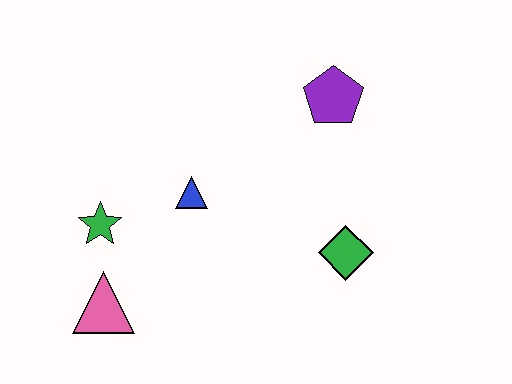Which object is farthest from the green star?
The purple pentagon is farthest from the green star.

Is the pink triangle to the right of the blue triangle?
No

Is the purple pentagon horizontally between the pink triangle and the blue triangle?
No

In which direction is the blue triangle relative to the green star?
The blue triangle is to the right of the green star.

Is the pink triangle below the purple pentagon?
Yes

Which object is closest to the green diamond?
The purple pentagon is closest to the green diamond.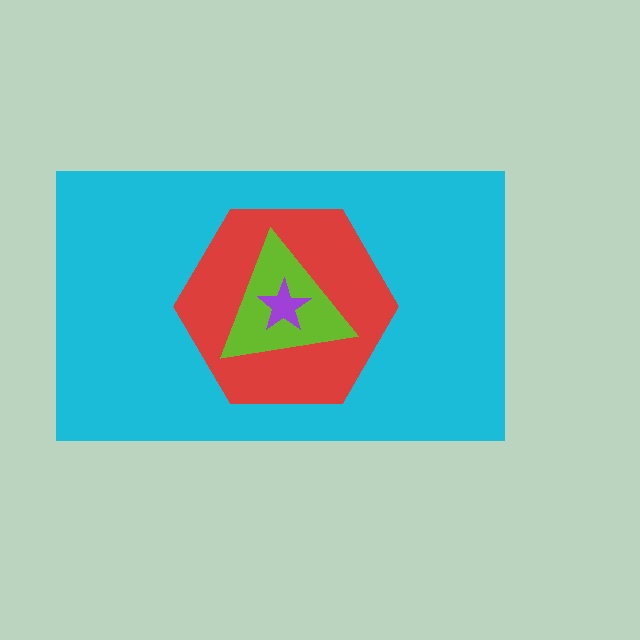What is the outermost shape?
The cyan rectangle.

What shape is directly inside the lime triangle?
The purple star.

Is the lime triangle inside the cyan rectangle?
Yes.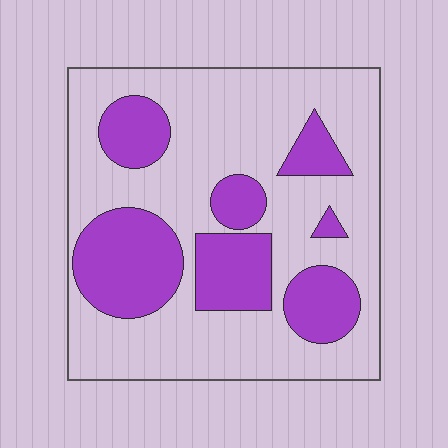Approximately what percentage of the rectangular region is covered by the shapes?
Approximately 30%.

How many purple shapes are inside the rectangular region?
7.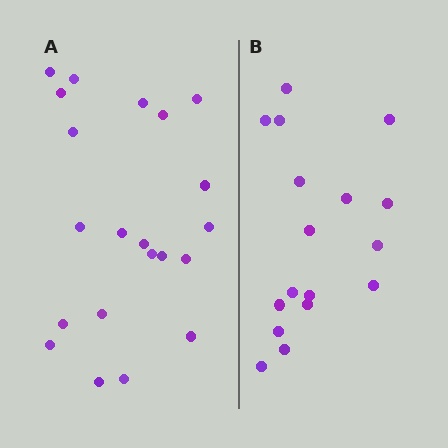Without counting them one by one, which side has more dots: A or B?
Region A (the left region) has more dots.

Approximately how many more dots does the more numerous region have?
Region A has about 4 more dots than region B.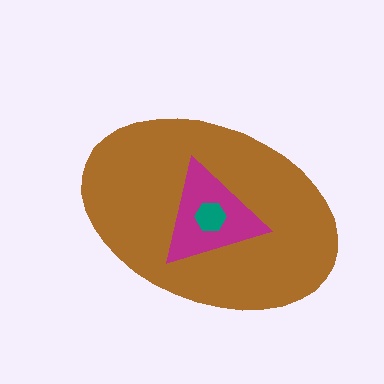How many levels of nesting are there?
3.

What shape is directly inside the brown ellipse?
The magenta triangle.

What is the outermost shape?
The brown ellipse.